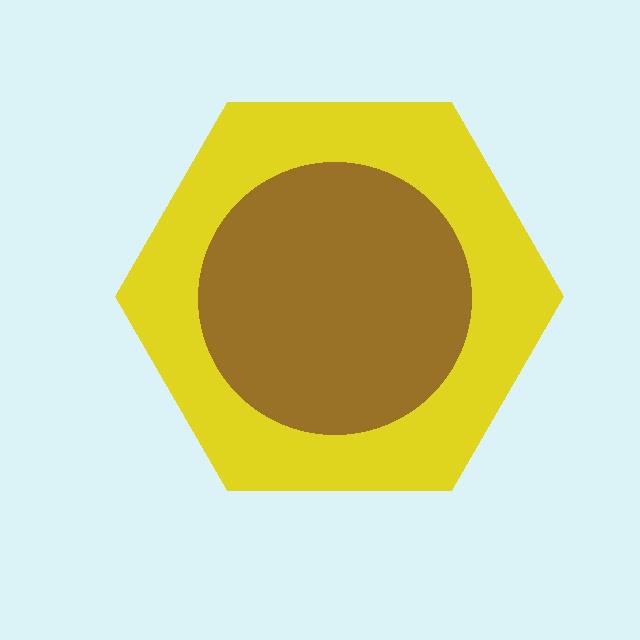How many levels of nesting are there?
2.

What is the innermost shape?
The brown circle.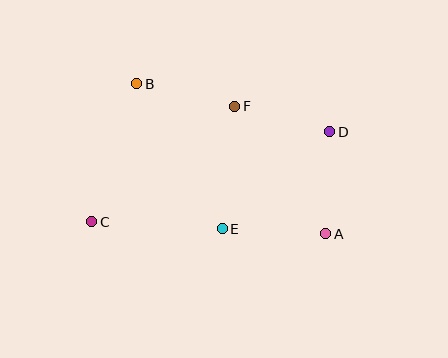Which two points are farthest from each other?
Points C and D are farthest from each other.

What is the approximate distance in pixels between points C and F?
The distance between C and F is approximately 184 pixels.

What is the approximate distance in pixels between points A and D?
The distance between A and D is approximately 102 pixels.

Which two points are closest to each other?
Points D and F are closest to each other.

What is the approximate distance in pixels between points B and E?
The distance between B and E is approximately 168 pixels.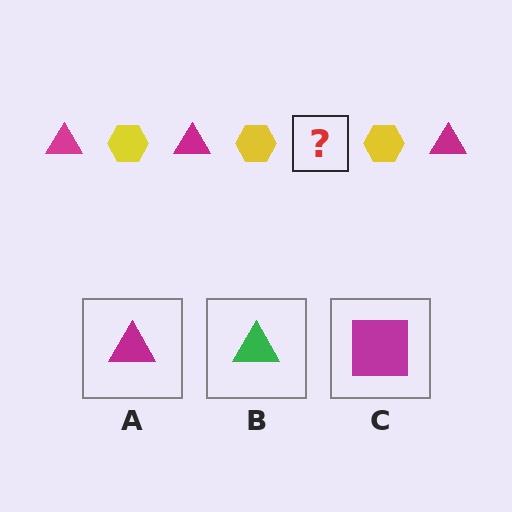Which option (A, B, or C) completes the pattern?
A.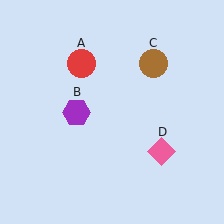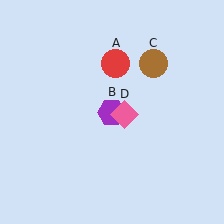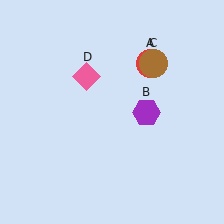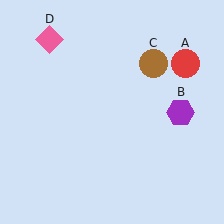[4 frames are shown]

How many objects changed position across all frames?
3 objects changed position: red circle (object A), purple hexagon (object B), pink diamond (object D).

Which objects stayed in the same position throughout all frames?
Brown circle (object C) remained stationary.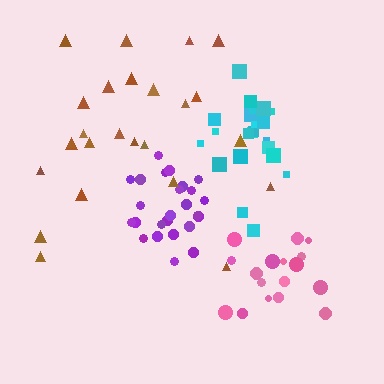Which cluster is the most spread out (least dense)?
Brown.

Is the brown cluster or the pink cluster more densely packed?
Pink.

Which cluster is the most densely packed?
Purple.